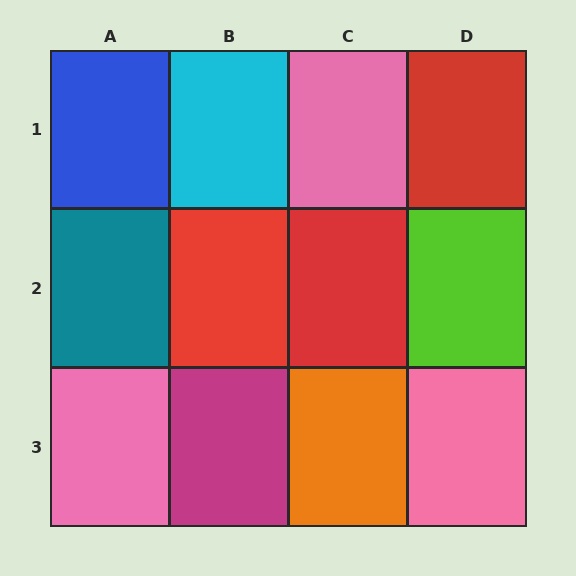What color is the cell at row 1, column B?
Cyan.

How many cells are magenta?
1 cell is magenta.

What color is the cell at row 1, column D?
Red.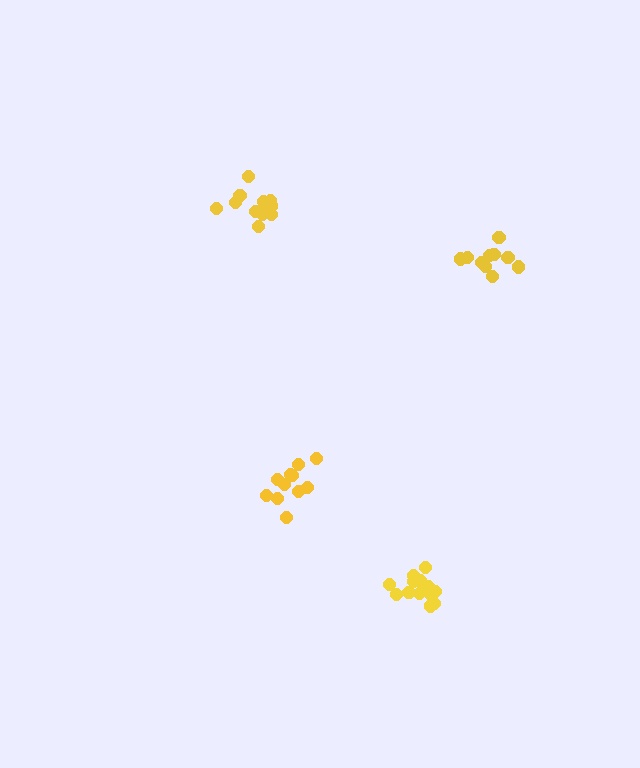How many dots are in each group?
Group 1: 12 dots, Group 2: 10 dots, Group 3: 11 dots, Group 4: 15 dots (48 total).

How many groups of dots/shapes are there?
There are 4 groups.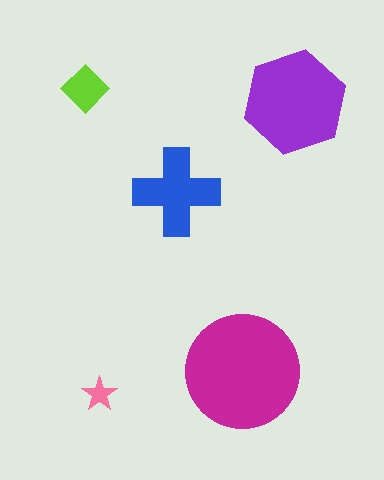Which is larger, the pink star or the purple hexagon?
The purple hexagon.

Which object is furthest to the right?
The purple hexagon is rightmost.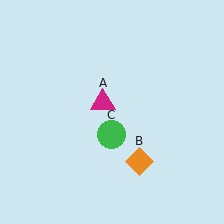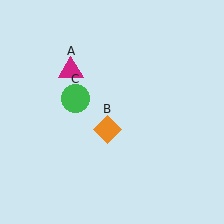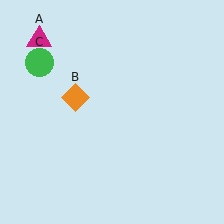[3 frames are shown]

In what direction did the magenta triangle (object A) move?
The magenta triangle (object A) moved up and to the left.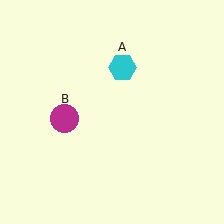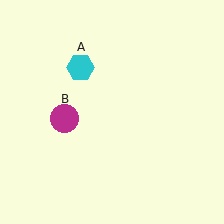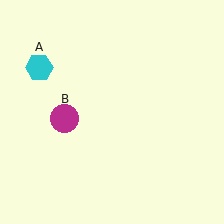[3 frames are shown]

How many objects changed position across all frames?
1 object changed position: cyan hexagon (object A).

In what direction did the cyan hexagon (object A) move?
The cyan hexagon (object A) moved left.